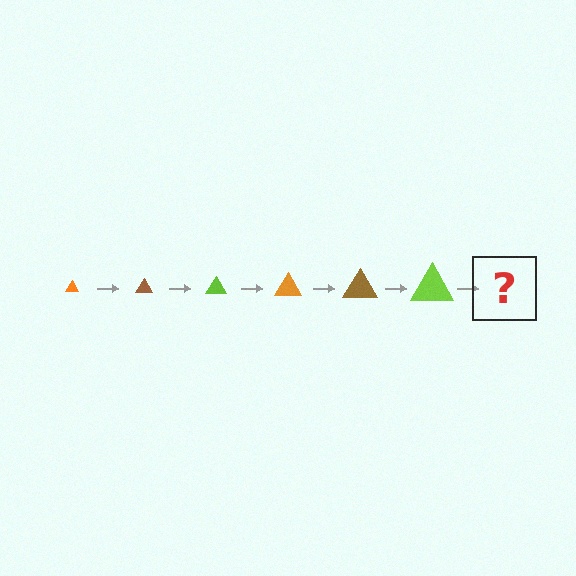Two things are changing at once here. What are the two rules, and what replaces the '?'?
The two rules are that the triangle grows larger each step and the color cycles through orange, brown, and lime. The '?' should be an orange triangle, larger than the previous one.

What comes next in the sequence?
The next element should be an orange triangle, larger than the previous one.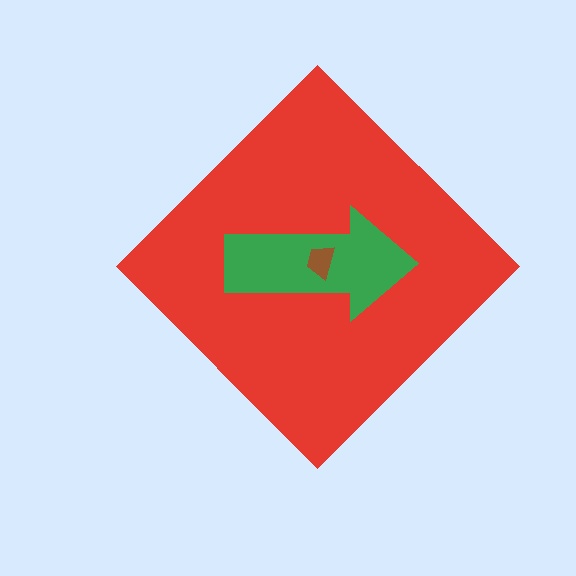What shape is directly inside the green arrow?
The brown trapezoid.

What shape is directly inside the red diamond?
The green arrow.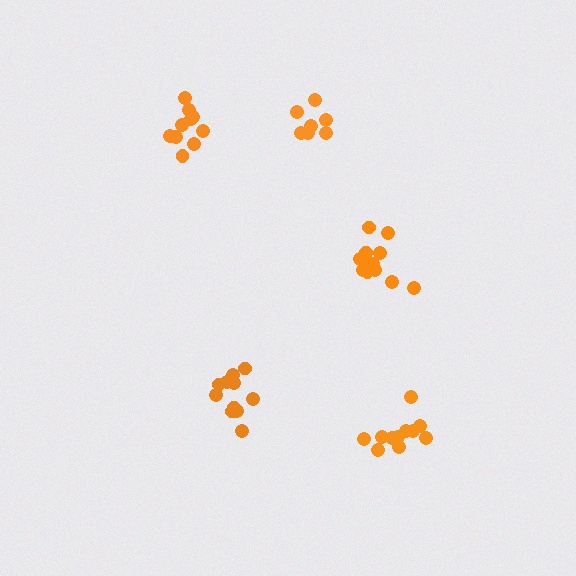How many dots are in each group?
Group 1: 11 dots, Group 2: 11 dots, Group 3: 7 dots, Group 4: 12 dots, Group 5: 10 dots (51 total).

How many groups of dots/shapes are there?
There are 5 groups.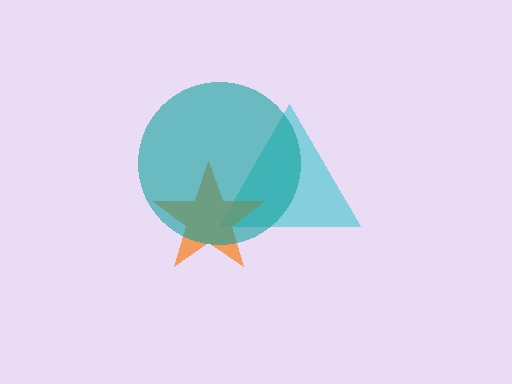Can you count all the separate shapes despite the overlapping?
Yes, there are 3 separate shapes.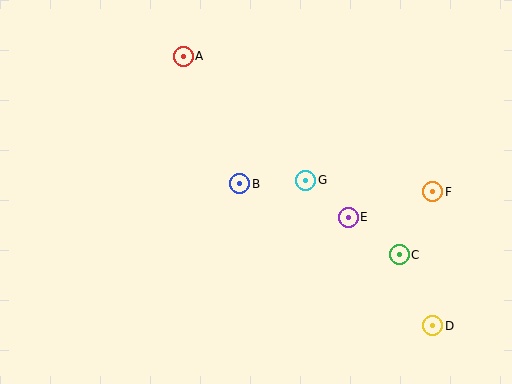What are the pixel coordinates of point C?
Point C is at (399, 255).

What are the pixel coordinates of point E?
Point E is at (348, 217).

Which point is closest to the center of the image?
Point B at (240, 184) is closest to the center.